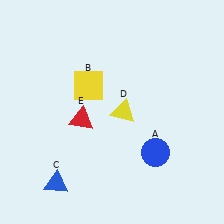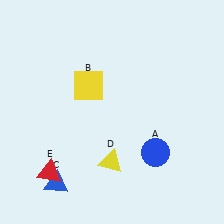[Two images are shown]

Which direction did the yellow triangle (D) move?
The yellow triangle (D) moved down.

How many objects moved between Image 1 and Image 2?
2 objects moved between the two images.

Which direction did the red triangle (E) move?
The red triangle (E) moved down.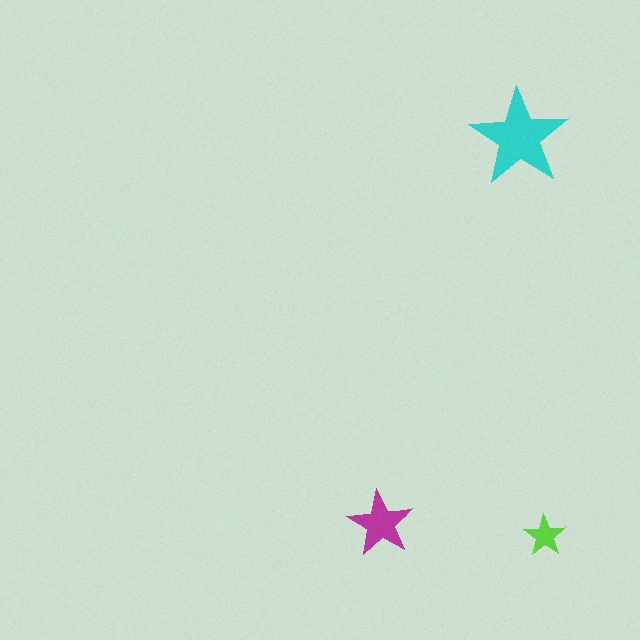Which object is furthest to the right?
The lime star is rightmost.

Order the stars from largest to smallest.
the cyan one, the magenta one, the lime one.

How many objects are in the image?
There are 3 objects in the image.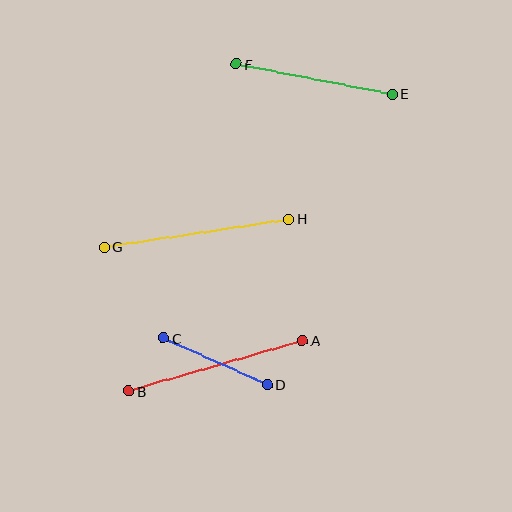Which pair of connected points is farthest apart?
Points G and H are farthest apart.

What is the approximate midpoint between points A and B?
The midpoint is at approximately (216, 366) pixels.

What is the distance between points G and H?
The distance is approximately 187 pixels.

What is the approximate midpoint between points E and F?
The midpoint is at approximately (314, 79) pixels.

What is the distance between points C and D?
The distance is approximately 114 pixels.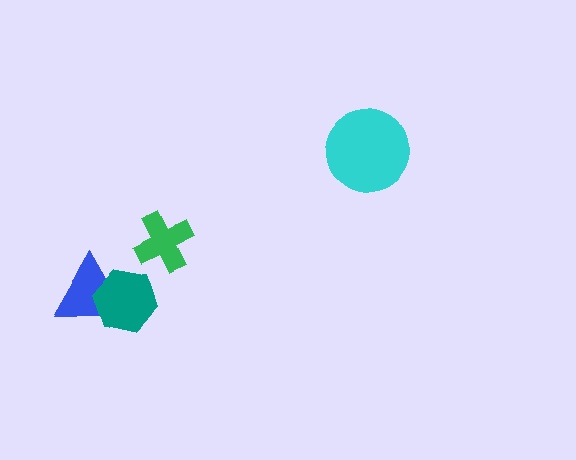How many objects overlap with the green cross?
0 objects overlap with the green cross.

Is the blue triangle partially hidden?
Yes, it is partially covered by another shape.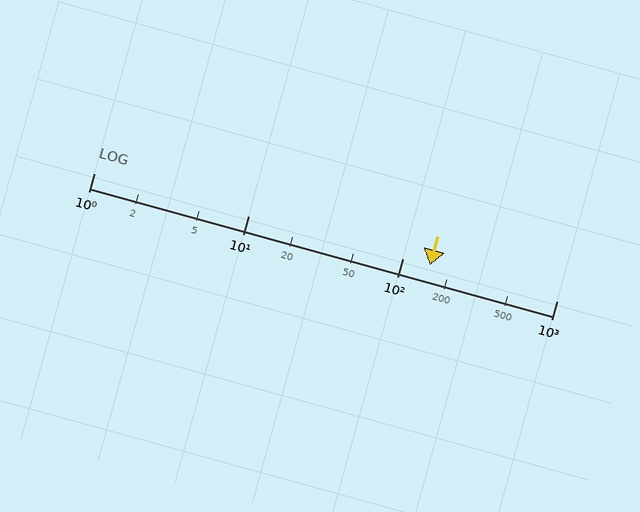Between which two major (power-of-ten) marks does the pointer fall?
The pointer is between 100 and 1000.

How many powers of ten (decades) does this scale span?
The scale spans 3 decades, from 1 to 1000.